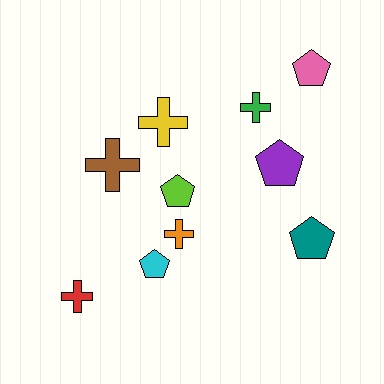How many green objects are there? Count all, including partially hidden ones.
There is 1 green object.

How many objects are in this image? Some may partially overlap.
There are 10 objects.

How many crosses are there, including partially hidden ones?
There are 5 crosses.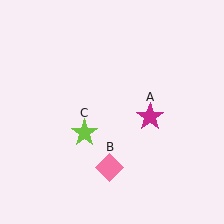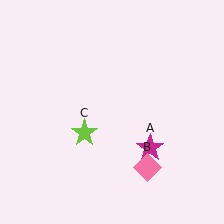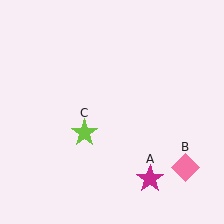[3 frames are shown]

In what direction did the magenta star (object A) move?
The magenta star (object A) moved down.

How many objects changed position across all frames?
2 objects changed position: magenta star (object A), pink diamond (object B).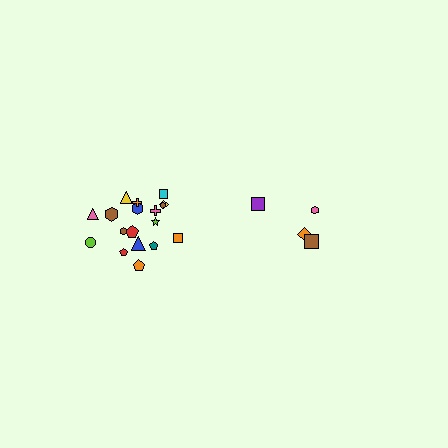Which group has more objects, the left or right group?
The left group.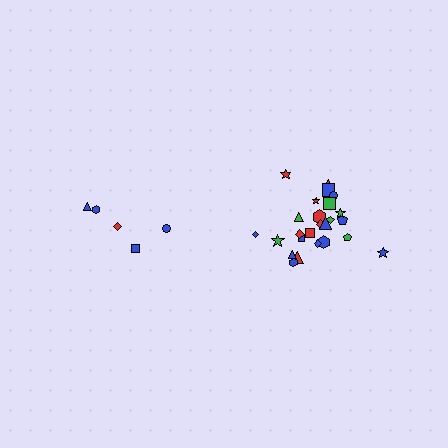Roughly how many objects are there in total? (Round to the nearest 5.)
Roughly 30 objects in total.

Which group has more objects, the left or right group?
The right group.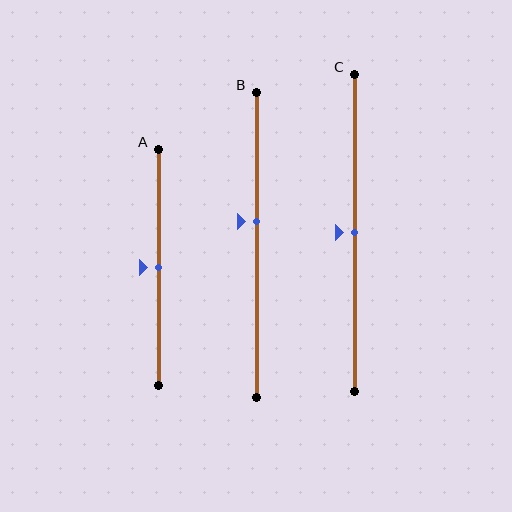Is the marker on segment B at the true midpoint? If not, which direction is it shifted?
No, the marker on segment B is shifted upward by about 8% of the segment length.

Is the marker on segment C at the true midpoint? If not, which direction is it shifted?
Yes, the marker on segment C is at the true midpoint.